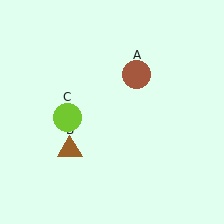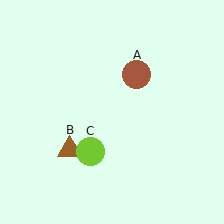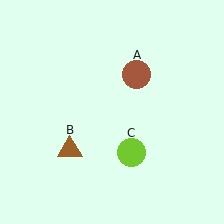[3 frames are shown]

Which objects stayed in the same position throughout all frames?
Brown circle (object A) and brown triangle (object B) remained stationary.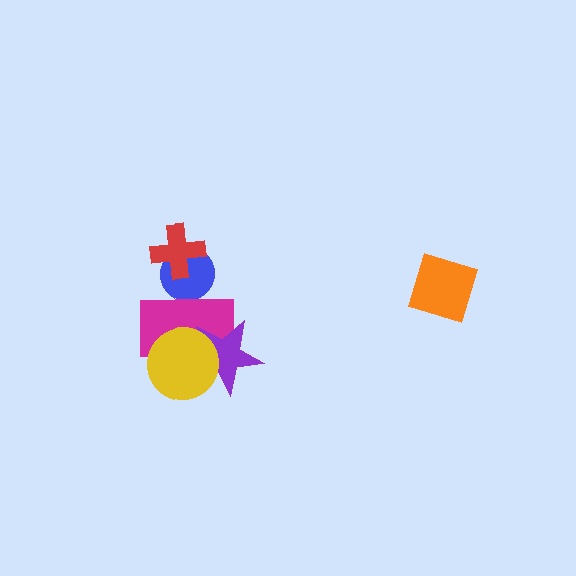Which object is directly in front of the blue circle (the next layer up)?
The magenta rectangle is directly in front of the blue circle.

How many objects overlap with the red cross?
1 object overlaps with the red cross.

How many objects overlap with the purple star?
2 objects overlap with the purple star.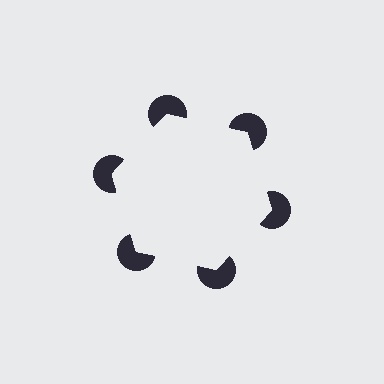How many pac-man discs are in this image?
There are 6 — one at each vertex of the illusory hexagon.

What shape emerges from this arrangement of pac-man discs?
An illusory hexagon — its edges are inferred from the aligned wedge cuts in the pac-man discs, not physically drawn.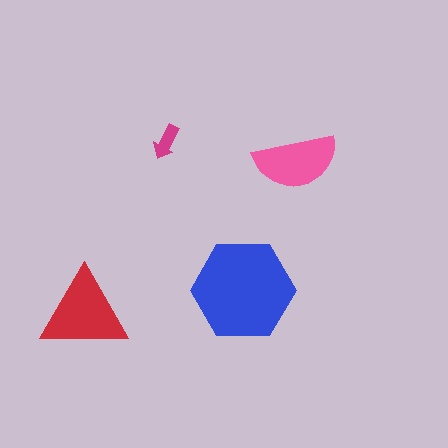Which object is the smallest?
The magenta arrow.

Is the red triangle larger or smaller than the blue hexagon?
Smaller.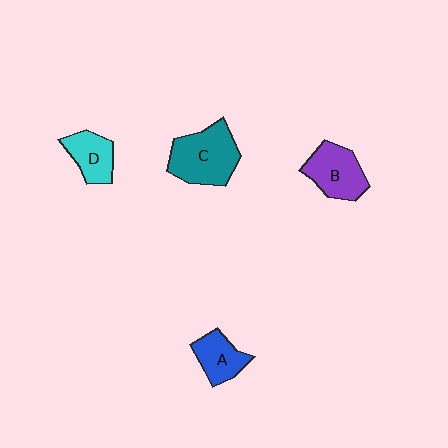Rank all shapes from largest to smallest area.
From largest to smallest: C (teal), B (purple), D (cyan), A (blue).